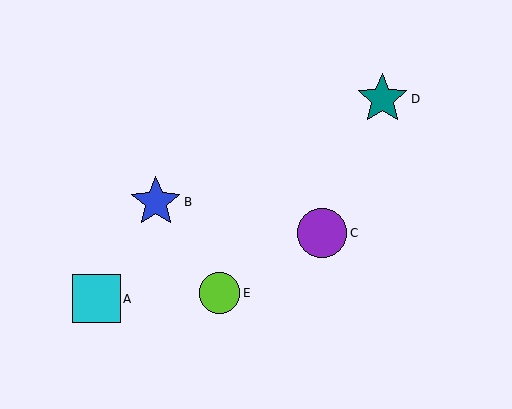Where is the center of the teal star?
The center of the teal star is at (382, 99).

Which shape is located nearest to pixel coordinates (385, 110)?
The teal star (labeled D) at (382, 99) is nearest to that location.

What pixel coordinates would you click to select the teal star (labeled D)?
Click at (382, 99) to select the teal star D.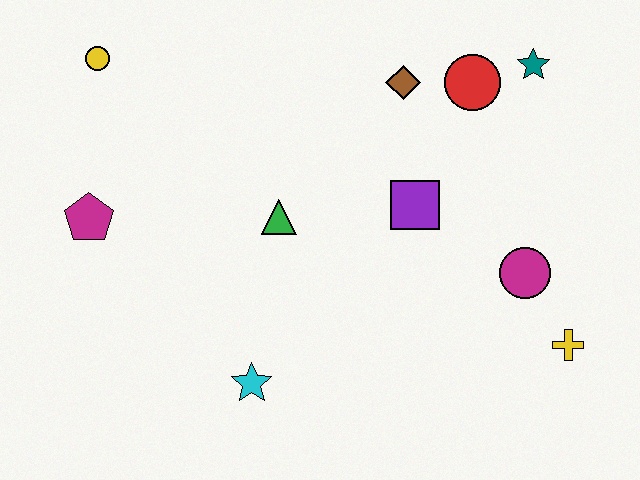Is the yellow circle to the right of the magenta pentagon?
Yes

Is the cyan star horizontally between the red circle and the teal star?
No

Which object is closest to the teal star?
The red circle is closest to the teal star.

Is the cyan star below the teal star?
Yes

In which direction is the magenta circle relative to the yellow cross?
The magenta circle is above the yellow cross.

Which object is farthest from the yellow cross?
The yellow circle is farthest from the yellow cross.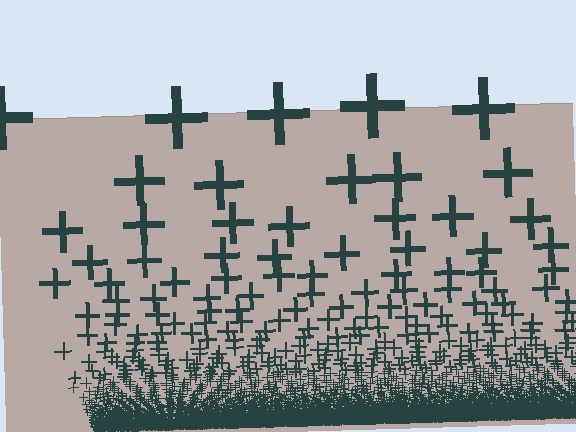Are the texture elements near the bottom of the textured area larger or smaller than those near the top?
Smaller. The gradient is inverted — elements near the bottom are smaller and denser.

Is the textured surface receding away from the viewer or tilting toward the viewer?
The surface appears to tilt toward the viewer. Texture elements get larger and sparser toward the top.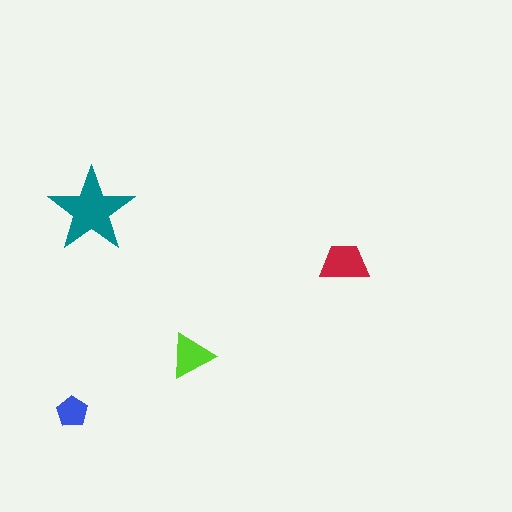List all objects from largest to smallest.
The teal star, the red trapezoid, the lime triangle, the blue pentagon.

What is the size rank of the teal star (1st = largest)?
1st.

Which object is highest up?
The teal star is topmost.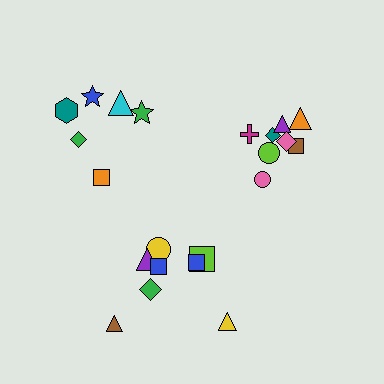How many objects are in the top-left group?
There are 6 objects.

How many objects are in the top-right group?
There are 8 objects.